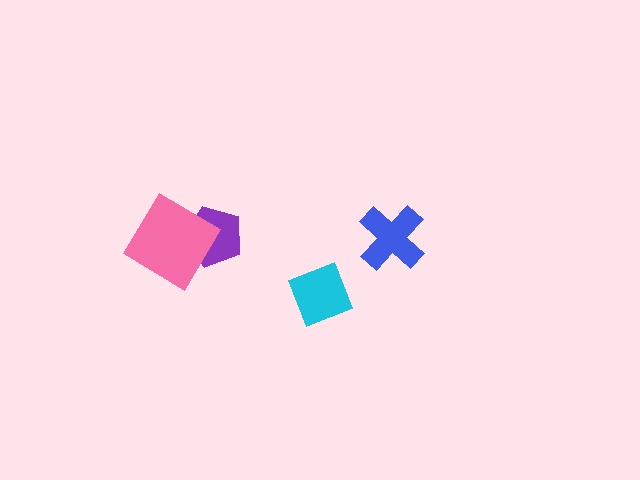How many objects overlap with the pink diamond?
1 object overlaps with the pink diamond.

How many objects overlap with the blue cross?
0 objects overlap with the blue cross.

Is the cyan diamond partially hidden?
No, no other shape covers it.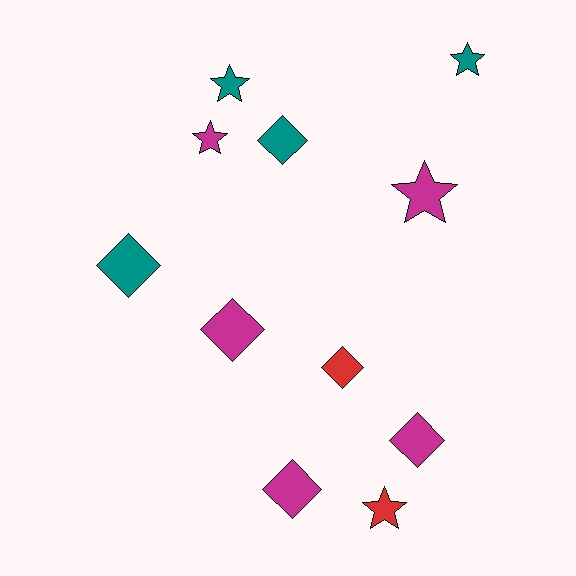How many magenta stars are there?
There are 2 magenta stars.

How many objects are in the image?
There are 11 objects.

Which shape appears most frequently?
Diamond, with 6 objects.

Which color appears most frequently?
Magenta, with 5 objects.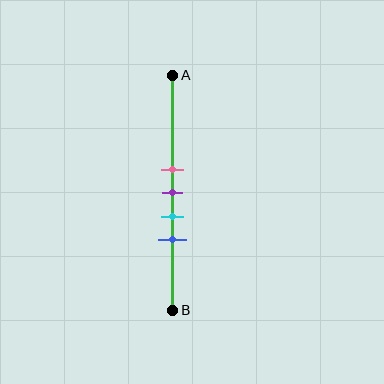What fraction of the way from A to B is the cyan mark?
The cyan mark is approximately 60% (0.6) of the way from A to B.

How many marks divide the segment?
There are 4 marks dividing the segment.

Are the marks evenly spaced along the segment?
Yes, the marks are approximately evenly spaced.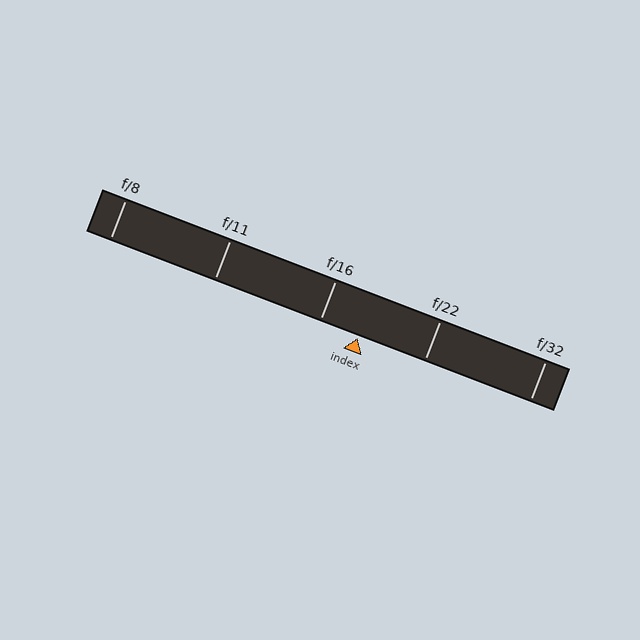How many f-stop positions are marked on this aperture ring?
There are 5 f-stop positions marked.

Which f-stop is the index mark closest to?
The index mark is closest to f/16.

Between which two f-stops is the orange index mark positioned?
The index mark is between f/16 and f/22.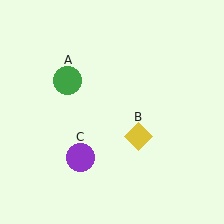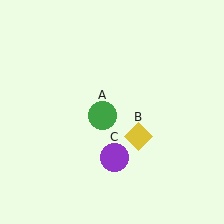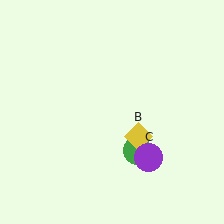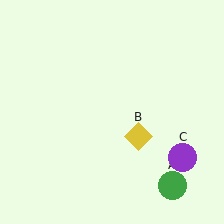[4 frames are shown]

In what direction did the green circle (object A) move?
The green circle (object A) moved down and to the right.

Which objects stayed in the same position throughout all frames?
Yellow diamond (object B) remained stationary.